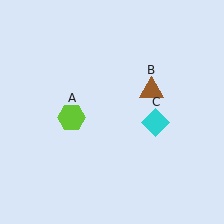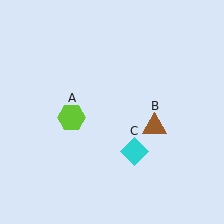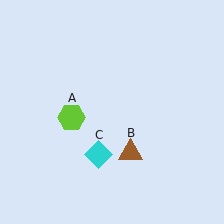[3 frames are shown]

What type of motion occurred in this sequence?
The brown triangle (object B), cyan diamond (object C) rotated clockwise around the center of the scene.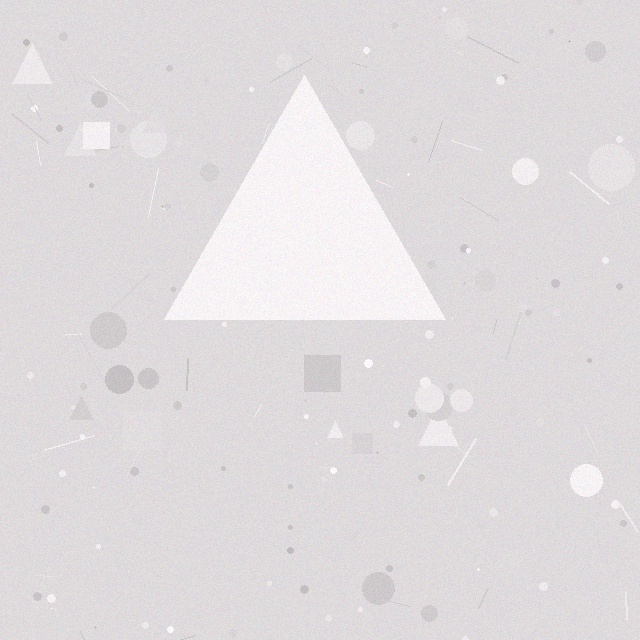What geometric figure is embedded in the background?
A triangle is embedded in the background.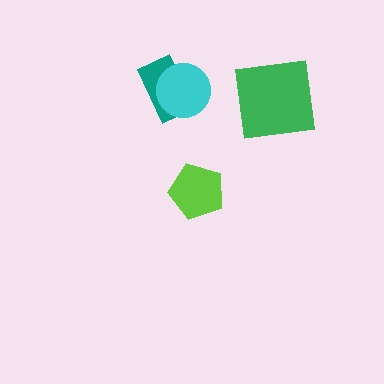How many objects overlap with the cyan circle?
1 object overlaps with the cyan circle.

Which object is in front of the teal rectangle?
The cyan circle is in front of the teal rectangle.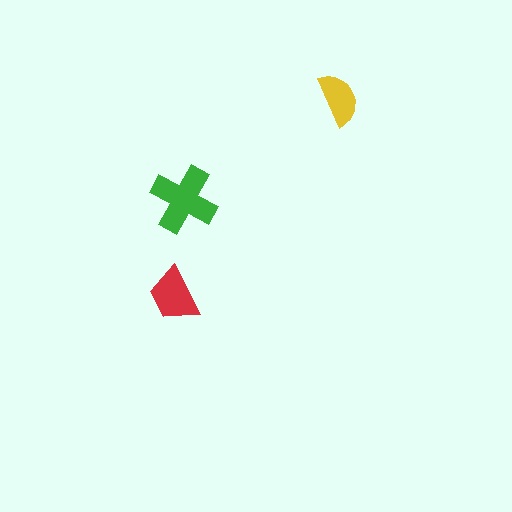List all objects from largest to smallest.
The green cross, the red trapezoid, the yellow semicircle.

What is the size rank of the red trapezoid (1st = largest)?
2nd.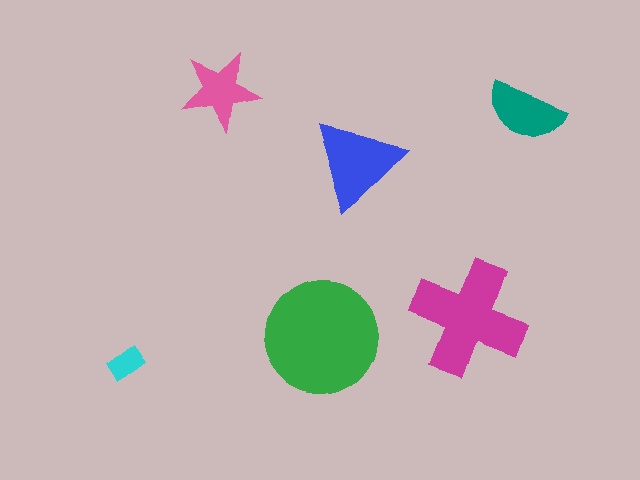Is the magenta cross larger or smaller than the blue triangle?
Larger.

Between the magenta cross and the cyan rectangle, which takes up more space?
The magenta cross.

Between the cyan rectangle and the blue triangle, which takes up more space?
The blue triangle.